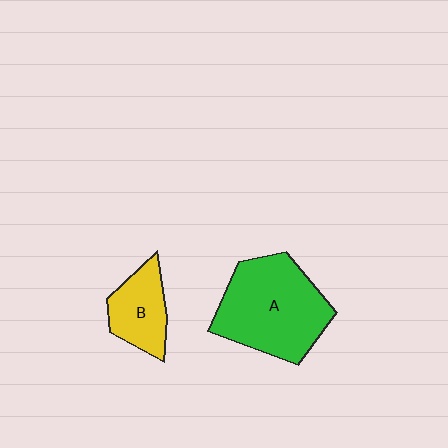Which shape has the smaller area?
Shape B (yellow).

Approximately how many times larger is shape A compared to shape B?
Approximately 2.1 times.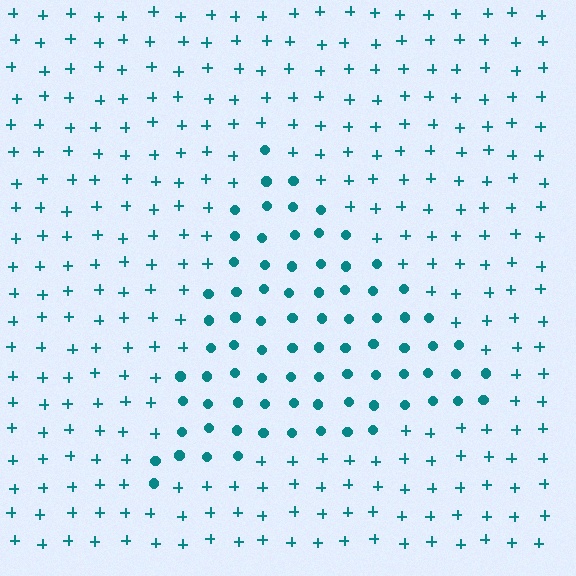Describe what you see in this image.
The image is filled with small teal elements arranged in a uniform grid. A triangle-shaped region contains circles, while the surrounding area contains plus signs. The boundary is defined purely by the change in element shape.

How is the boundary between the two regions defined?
The boundary is defined by a change in element shape: circles inside vs. plus signs outside. All elements share the same color and spacing.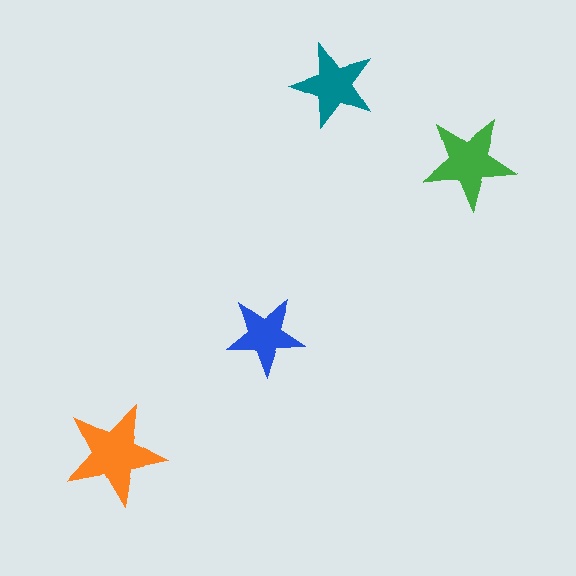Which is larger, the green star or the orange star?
The orange one.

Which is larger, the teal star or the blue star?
The teal one.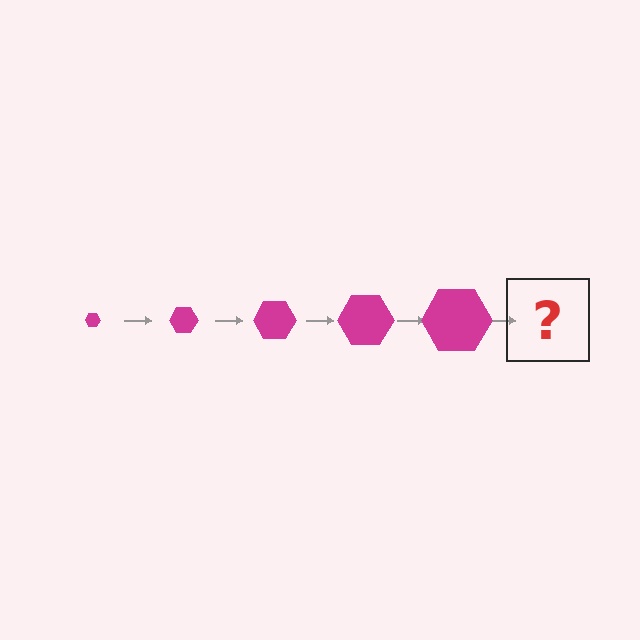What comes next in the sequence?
The next element should be a magenta hexagon, larger than the previous one.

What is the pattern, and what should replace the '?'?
The pattern is that the hexagon gets progressively larger each step. The '?' should be a magenta hexagon, larger than the previous one.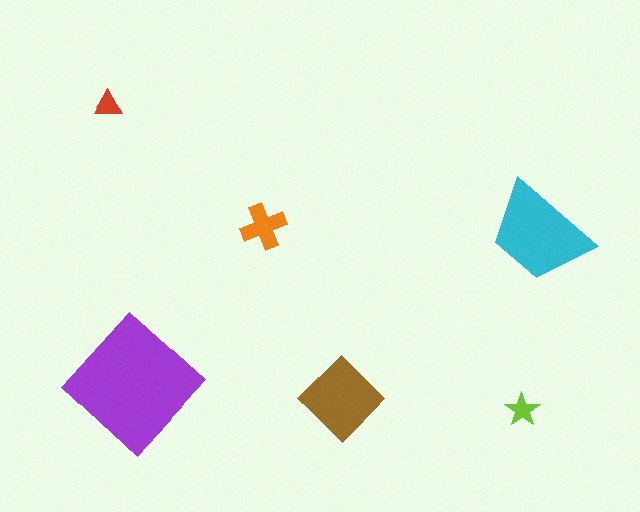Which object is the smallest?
The red triangle.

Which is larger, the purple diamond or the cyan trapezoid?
The purple diamond.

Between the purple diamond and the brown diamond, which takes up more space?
The purple diamond.